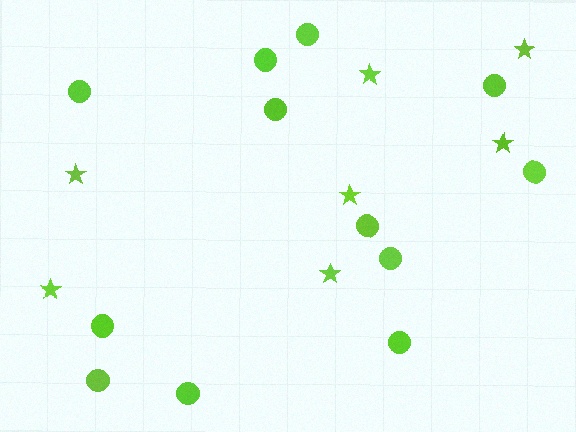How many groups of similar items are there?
There are 2 groups: one group of stars (7) and one group of circles (12).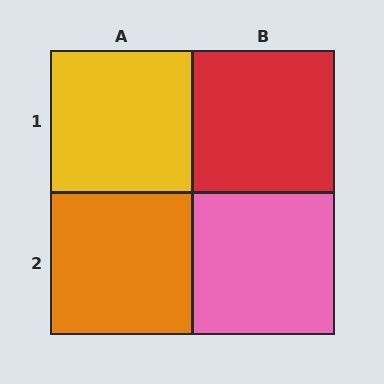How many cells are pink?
1 cell is pink.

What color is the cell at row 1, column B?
Red.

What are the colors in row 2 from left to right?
Orange, pink.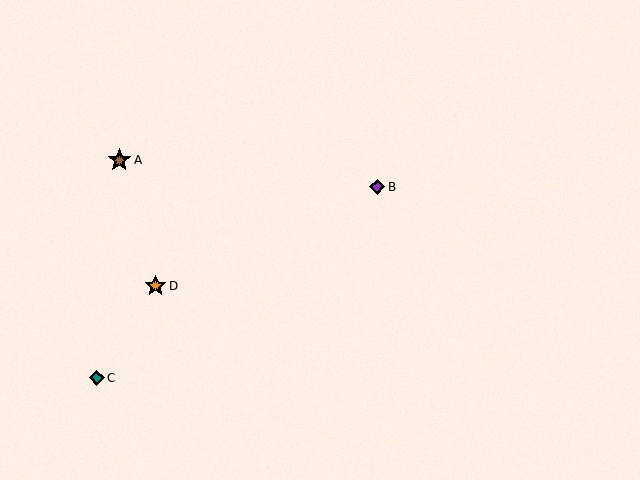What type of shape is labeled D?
Shape D is an orange star.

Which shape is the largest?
The brown star (labeled A) is the largest.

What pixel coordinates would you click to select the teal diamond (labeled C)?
Click at (97, 378) to select the teal diamond C.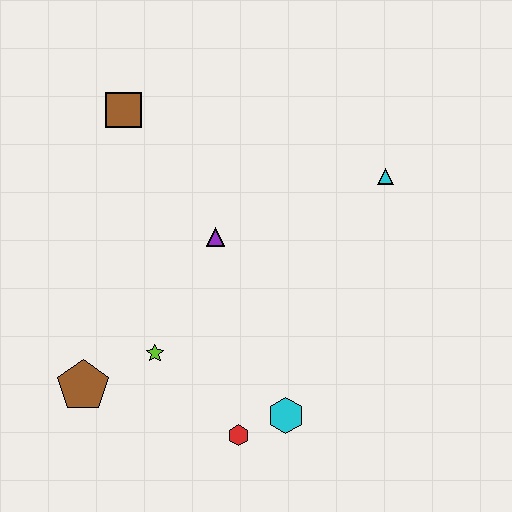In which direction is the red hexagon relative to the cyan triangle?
The red hexagon is below the cyan triangle.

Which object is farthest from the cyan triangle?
The brown pentagon is farthest from the cyan triangle.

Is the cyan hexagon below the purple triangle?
Yes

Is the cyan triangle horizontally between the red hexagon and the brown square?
No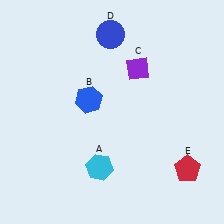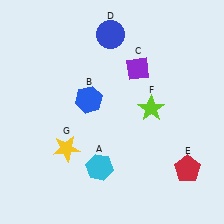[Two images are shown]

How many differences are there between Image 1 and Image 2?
There are 2 differences between the two images.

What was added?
A lime star (F), a yellow star (G) were added in Image 2.